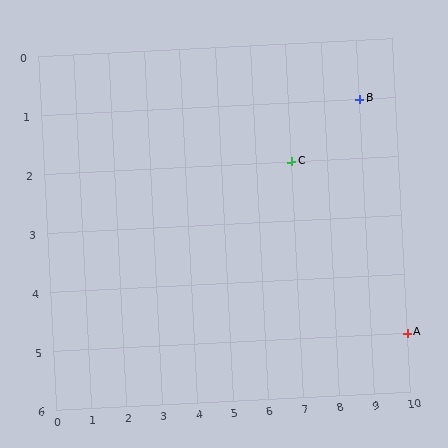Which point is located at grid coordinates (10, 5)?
Point A is at (10, 5).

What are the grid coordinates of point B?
Point B is at grid coordinates (9, 1).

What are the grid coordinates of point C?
Point C is at grid coordinates (7, 2).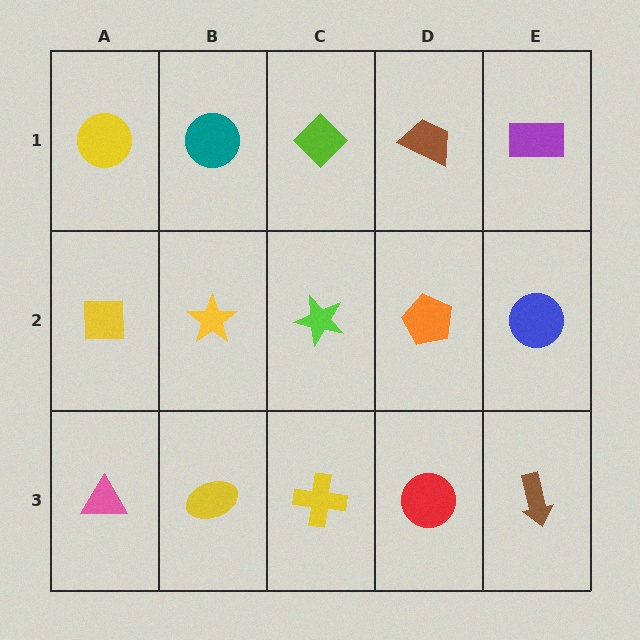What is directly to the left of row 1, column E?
A brown trapezoid.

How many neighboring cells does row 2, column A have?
3.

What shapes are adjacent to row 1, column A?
A yellow square (row 2, column A), a teal circle (row 1, column B).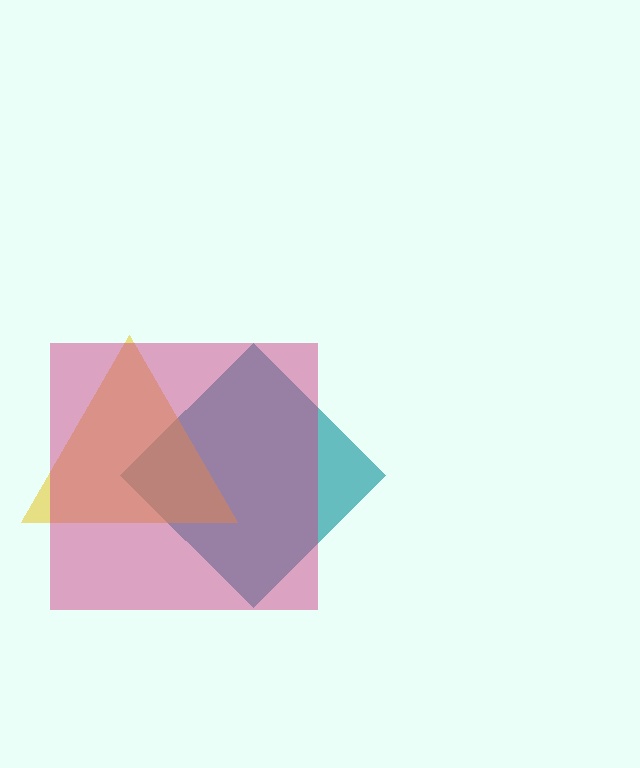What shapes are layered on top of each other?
The layered shapes are: a teal diamond, a yellow triangle, a magenta square.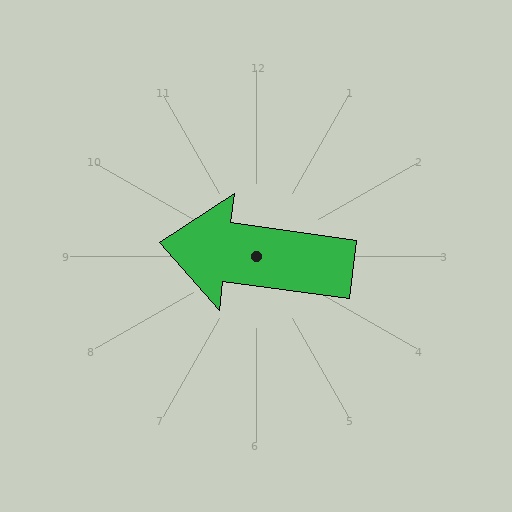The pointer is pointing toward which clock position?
Roughly 9 o'clock.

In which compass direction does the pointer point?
West.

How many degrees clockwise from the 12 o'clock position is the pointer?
Approximately 278 degrees.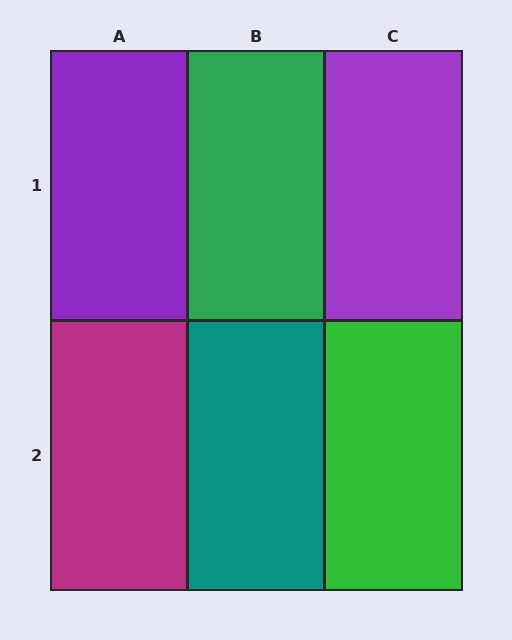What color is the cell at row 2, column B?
Teal.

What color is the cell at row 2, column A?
Magenta.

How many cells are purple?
2 cells are purple.